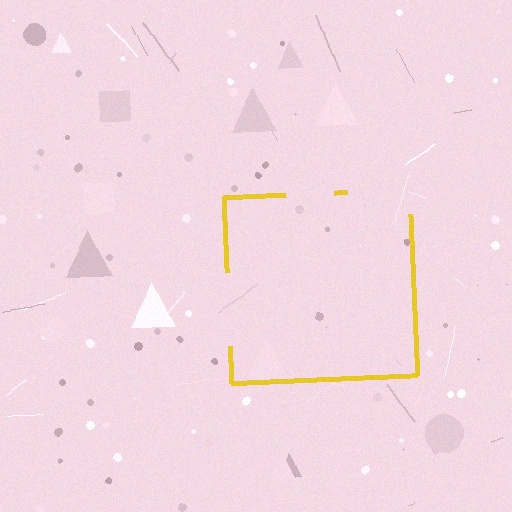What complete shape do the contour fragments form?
The contour fragments form a square.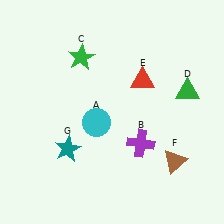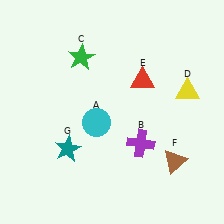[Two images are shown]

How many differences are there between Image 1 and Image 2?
There is 1 difference between the two images.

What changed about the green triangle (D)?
In Image 1, D is green. In Image 2, it changed to yellow.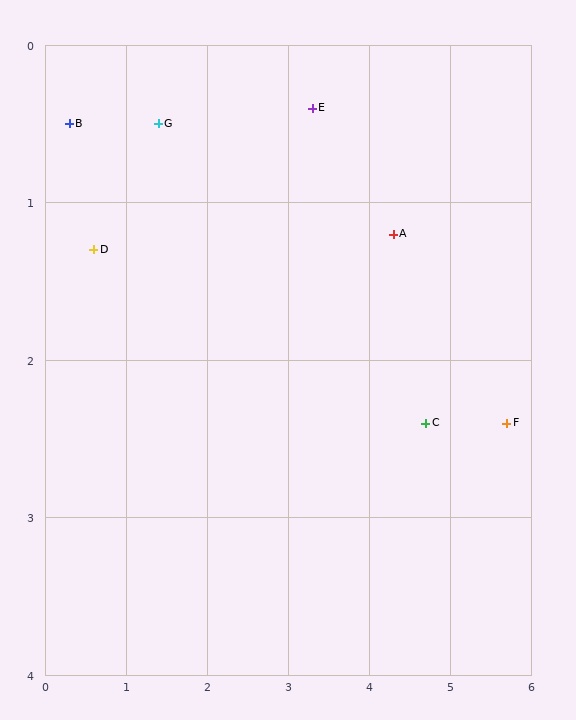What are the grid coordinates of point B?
Point B is at approximately (0.3, 0.5).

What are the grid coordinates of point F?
Point F is at approximately (5.7, 2.4).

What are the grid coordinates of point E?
Point E is at approximately (3.3, 0.4).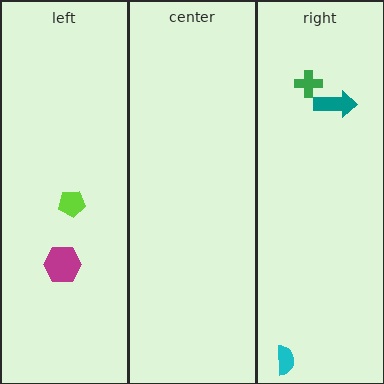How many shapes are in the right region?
3.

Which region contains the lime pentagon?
The left region.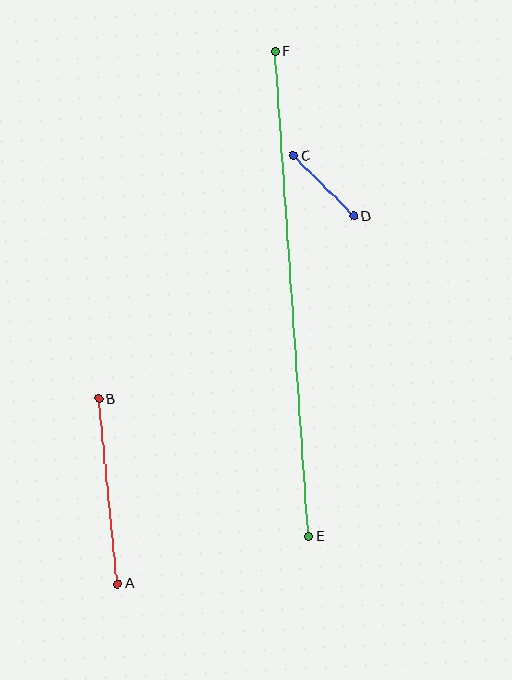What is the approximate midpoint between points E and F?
The midpoint is at approximately (292, 294) pixels.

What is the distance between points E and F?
The distance is approximately 486 pixels.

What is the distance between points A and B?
The distance is approximately 185 pixels.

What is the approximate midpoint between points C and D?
The midpoint is at approximately (323, 186) pixels.